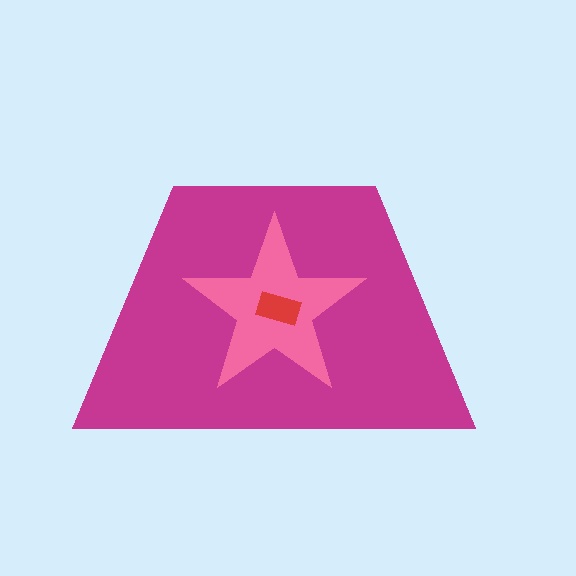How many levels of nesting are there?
3.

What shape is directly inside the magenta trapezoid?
The pink star.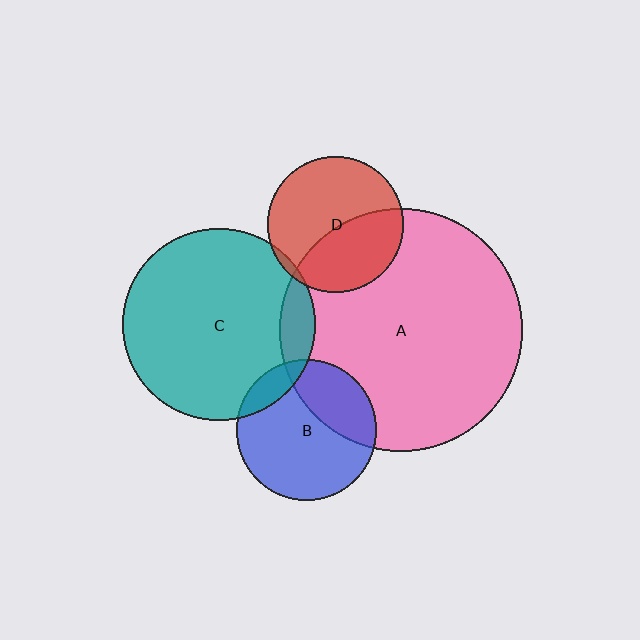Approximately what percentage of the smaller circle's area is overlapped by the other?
Approximately 10%.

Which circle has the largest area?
Circle A (pink).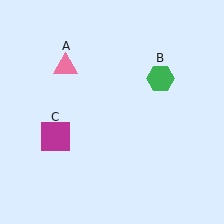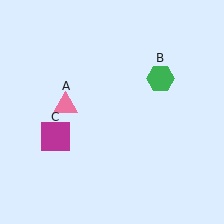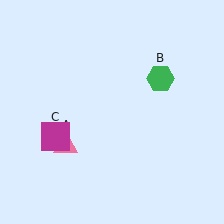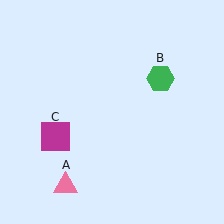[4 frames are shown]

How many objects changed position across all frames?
1 object changed position: pink triangle (object A).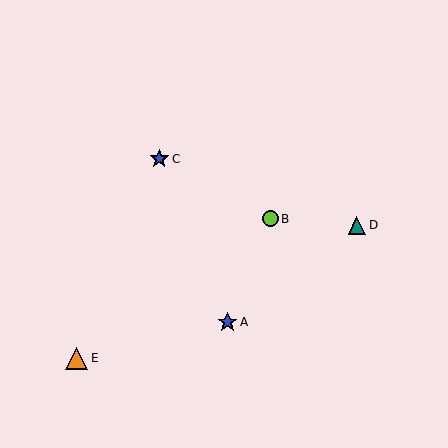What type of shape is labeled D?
Shape D is a teal triangle.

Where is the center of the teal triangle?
The center of the teal triangle is at (357, 225).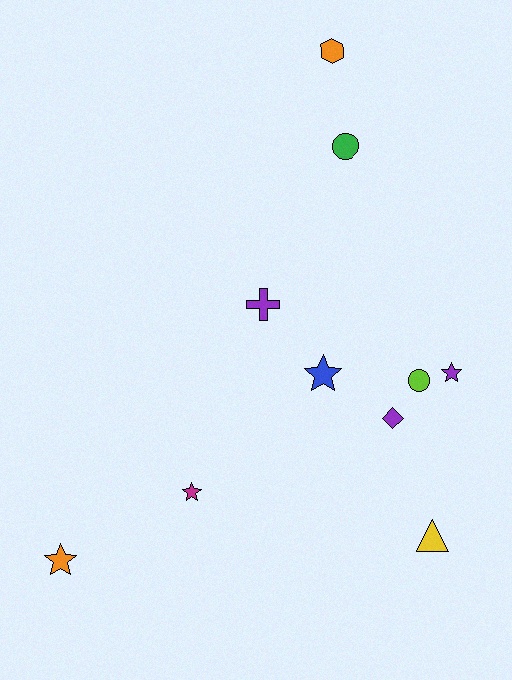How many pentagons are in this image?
There are no pentagons.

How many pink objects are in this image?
There are no pink objects.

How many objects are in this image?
There are 10 objects.